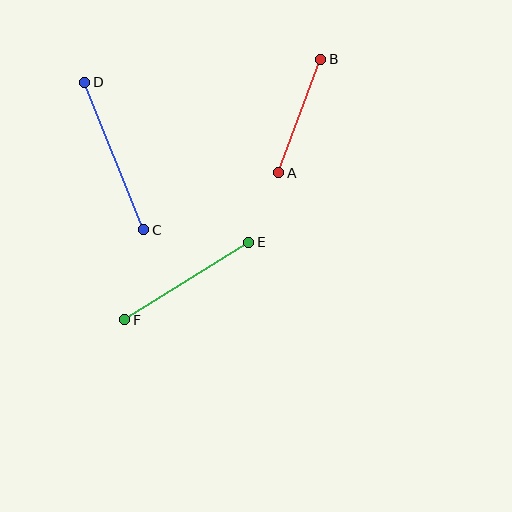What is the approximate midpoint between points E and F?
The midpoint is at approximately (187, 281) pixels.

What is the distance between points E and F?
The distance is approximately 146 pixels.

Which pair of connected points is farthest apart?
Points C and D are farthest apart.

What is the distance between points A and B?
The distance is approximately 121 pixels.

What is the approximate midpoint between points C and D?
The midpoint is at approximately (114, 156) pixels.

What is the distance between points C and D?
The distance is approximately 159 pixels.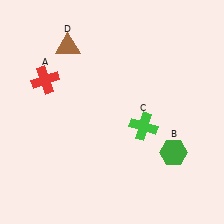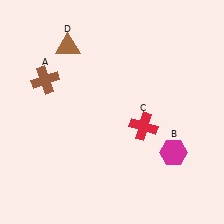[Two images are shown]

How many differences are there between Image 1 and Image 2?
There are 3 differences between the two images.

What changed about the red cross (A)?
In Image 1, A is red. In Image 2, it changed to brown.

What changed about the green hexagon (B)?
In Image 1, B is green. In Image 2, it changed to magenta.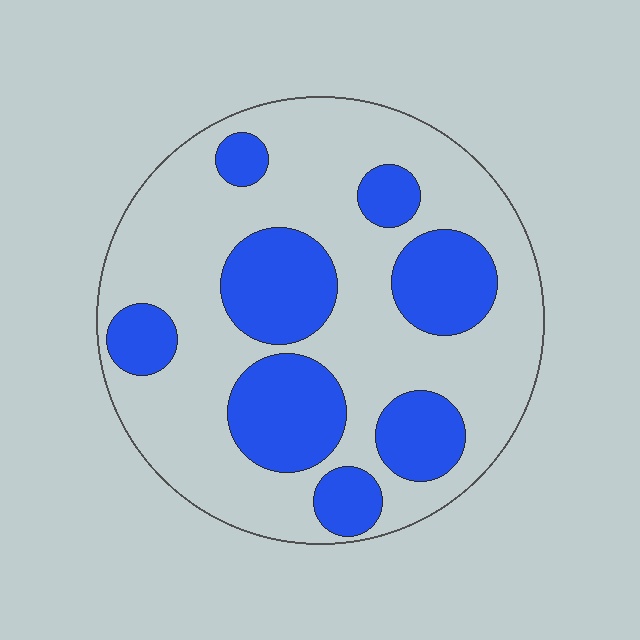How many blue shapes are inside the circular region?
8.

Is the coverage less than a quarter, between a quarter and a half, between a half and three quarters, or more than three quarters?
Between a quarter and a half.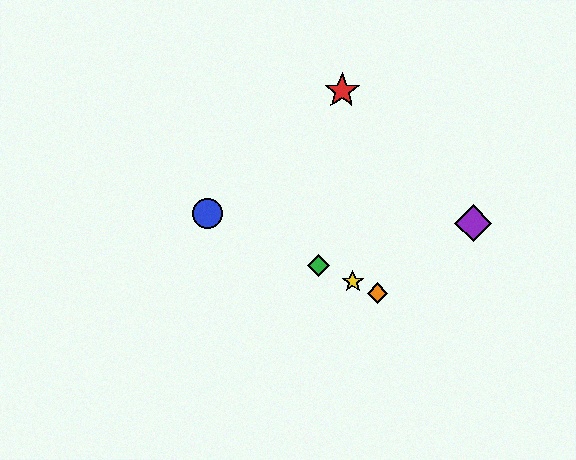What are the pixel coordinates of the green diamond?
The green diamond is at (318, 266).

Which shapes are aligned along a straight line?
The blue circle, the green diamond, the yellow star, the orange diamond are aligned along a straight line.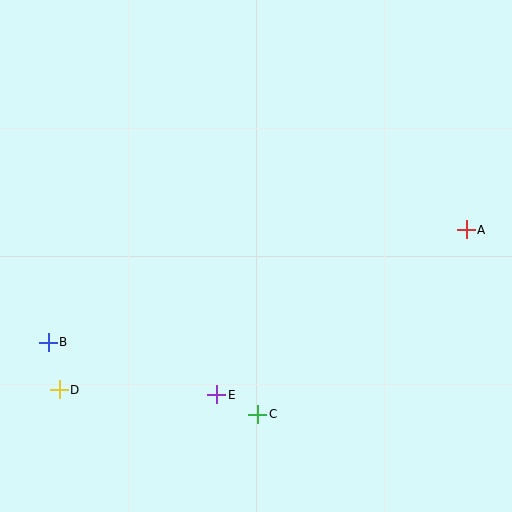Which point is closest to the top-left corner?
Point B is closest to the top-left corner.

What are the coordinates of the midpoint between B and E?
The midpoint between B and E is at (132, 369).